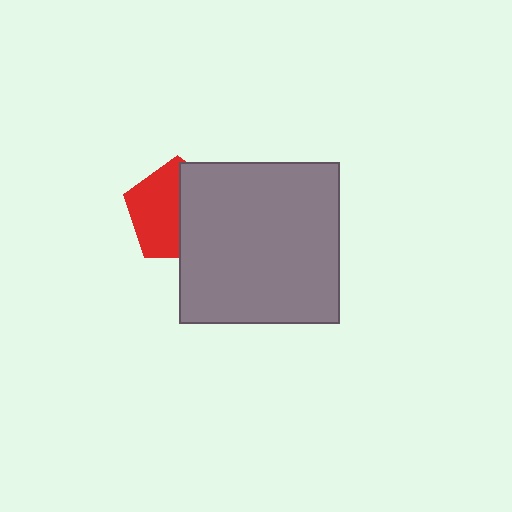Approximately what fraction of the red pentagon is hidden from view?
Roughly 47% of the red pentagon is hidden behind the gray square.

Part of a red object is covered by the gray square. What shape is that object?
It is a pentagon.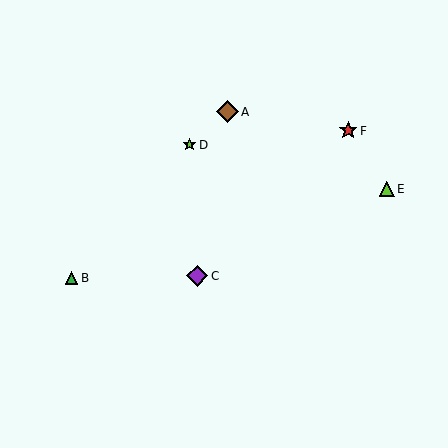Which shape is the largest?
The brown diamond (labeled A) is the largest.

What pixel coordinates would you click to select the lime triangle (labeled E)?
Click at (387, 189) to select the lime triangle E.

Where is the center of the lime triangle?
The center of the lime triangle is at (387, 189).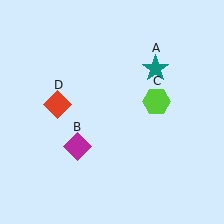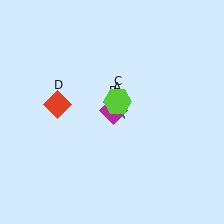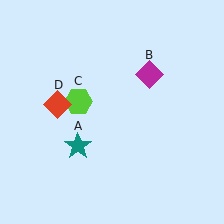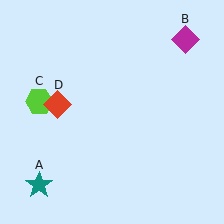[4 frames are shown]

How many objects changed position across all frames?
3 objects changed position: teal star (object A), magenta diamond (object B), lime hexagon (object C).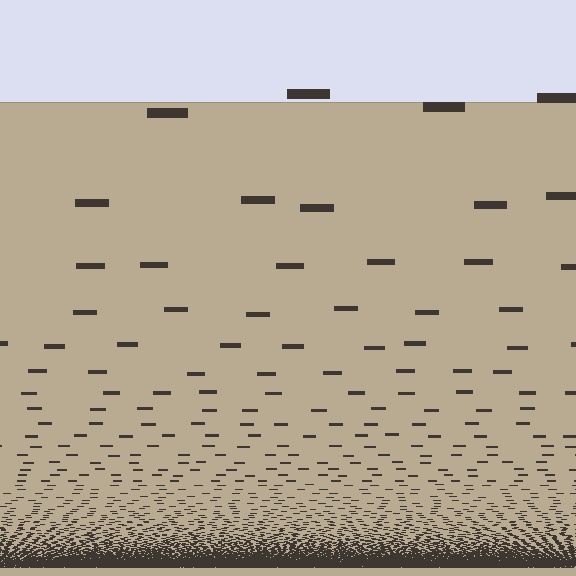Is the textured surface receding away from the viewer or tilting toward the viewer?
The surface appears to tilt toward the viewer. Texture elements get larger and sparser toward the top.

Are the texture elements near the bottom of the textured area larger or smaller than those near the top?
Smaller. The gradient is inverted — elements near the bottom are smaller and denser.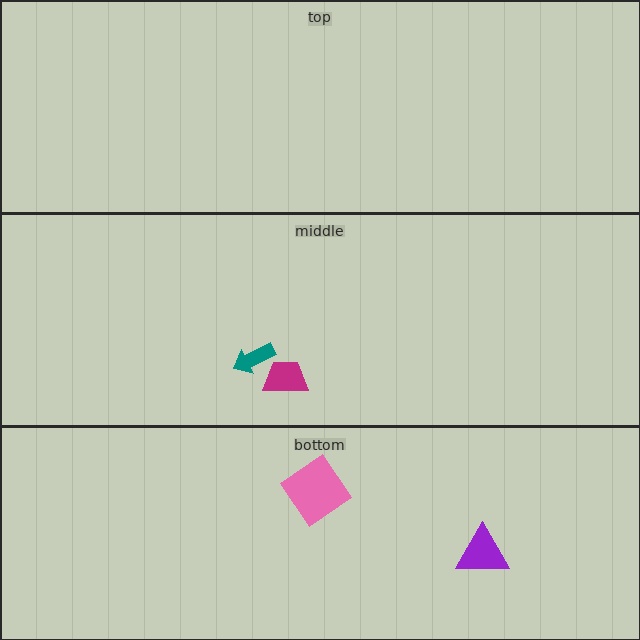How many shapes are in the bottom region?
2.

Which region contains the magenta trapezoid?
The middle region.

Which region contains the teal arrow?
The middle region.